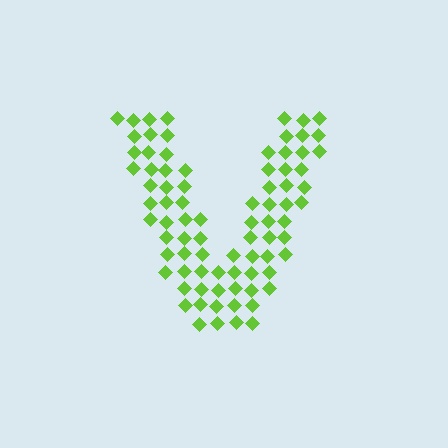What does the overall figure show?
The overall figure shows the letter V.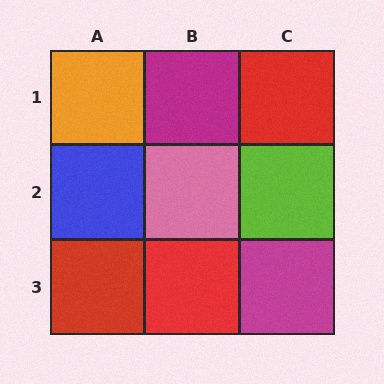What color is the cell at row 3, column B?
Red.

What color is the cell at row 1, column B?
Magenta.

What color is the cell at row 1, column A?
Orange.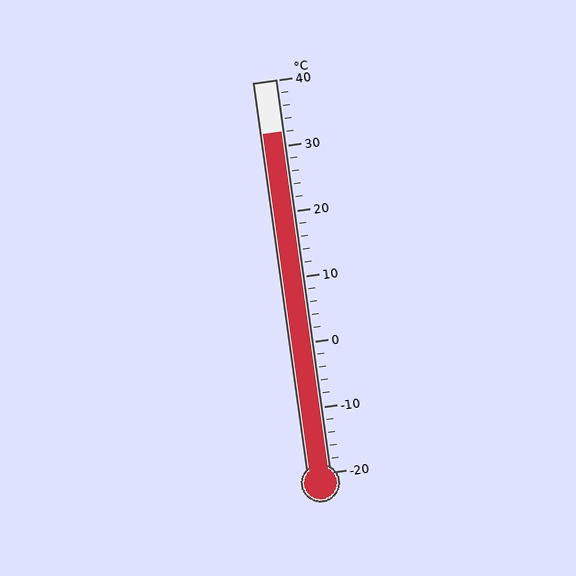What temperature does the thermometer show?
The thermometer shows approximately 32°C.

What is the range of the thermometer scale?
The thermometer scale ranges from -20°C to 40°C.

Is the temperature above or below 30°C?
The temperature is above 30°C.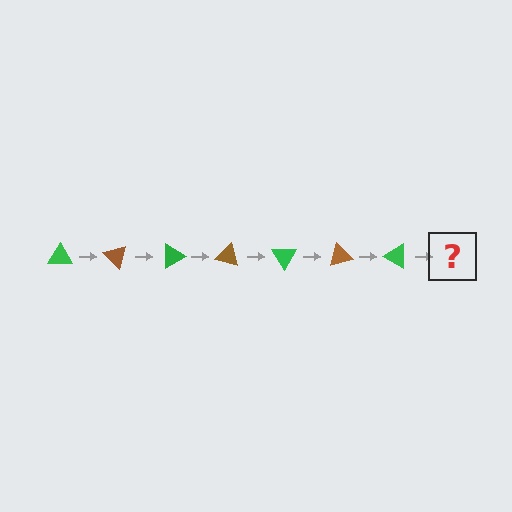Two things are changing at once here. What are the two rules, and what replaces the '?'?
The two rules are that it rotates 45 degrees each step and the color cycles through green and brown. The '?' should be a brown triangle, rotated 315 degrees from the start.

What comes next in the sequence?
The next element should be a brown triangle, rotated 315 degrees from the start.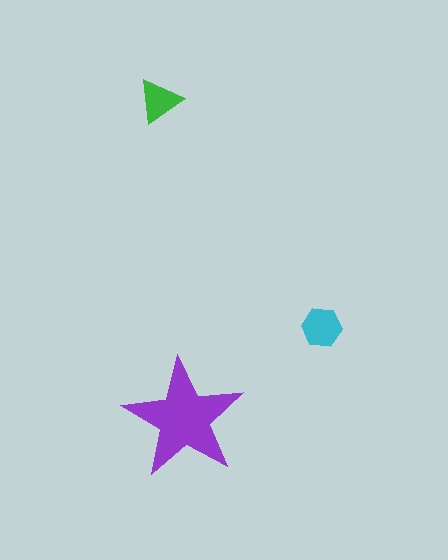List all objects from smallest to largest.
The green triangle, the cyan hexagon, the purple star.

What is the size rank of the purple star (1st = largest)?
1st.